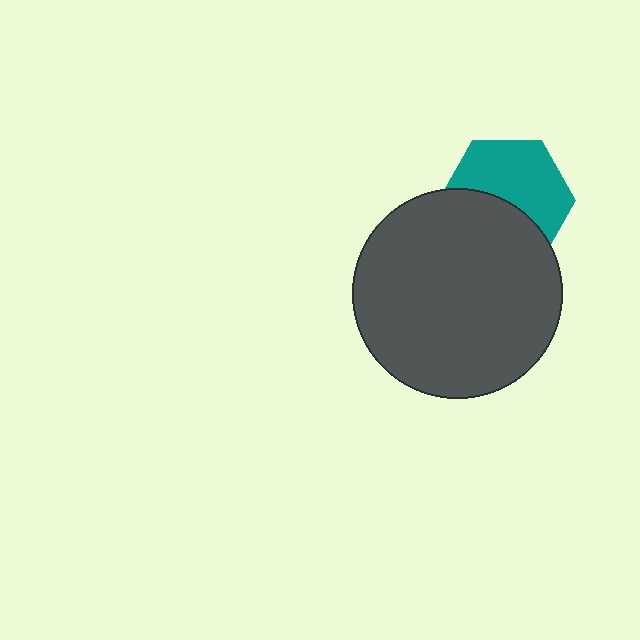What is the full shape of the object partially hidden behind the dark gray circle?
The partially hidden object is a teal hexagon.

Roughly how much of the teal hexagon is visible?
About half of it is visible (roughly 56%).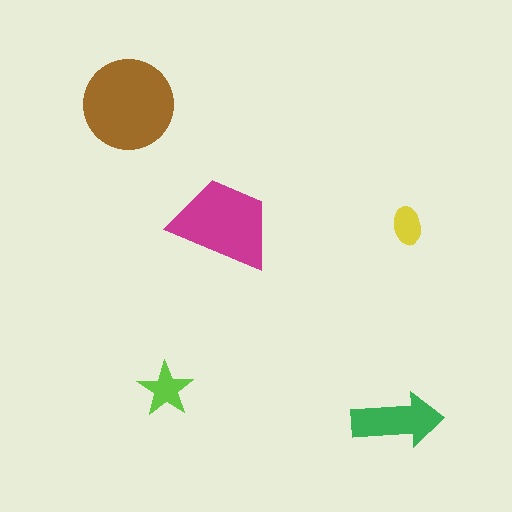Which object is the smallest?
The yellow ellipse.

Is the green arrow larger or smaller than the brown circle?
Smaller.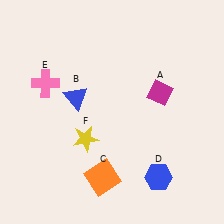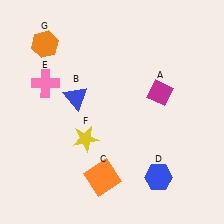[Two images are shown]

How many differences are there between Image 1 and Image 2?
There is 1 difference between the two images.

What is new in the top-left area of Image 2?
An orange hexagon (G) was added in the top-left area of Image 2.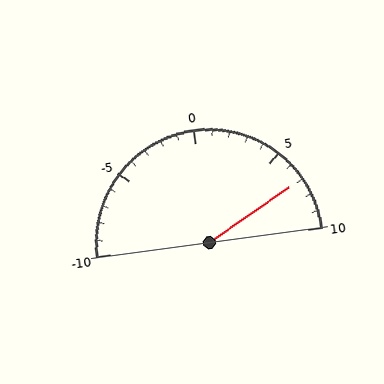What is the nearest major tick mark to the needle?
The nearest major tick mark is 5.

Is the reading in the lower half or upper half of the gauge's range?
The reading is in the upper half of the range (-10 to 10).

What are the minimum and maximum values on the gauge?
The gauge ranges from -10 to 10.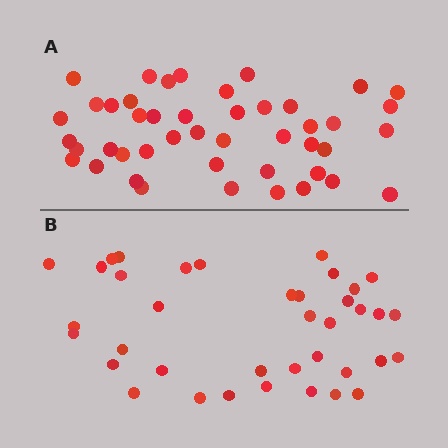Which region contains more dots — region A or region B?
Region A (the top region) has more dots.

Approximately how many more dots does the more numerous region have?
Region A has roughly 8 or so more dots than region B.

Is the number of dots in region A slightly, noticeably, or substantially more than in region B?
Region A has only slightly more — the two regions are fairly close. The ratio is roughly 1.2 to 1.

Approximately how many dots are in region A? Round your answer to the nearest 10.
About 40 dots. (The exact count is 45, which rounds to 40.)